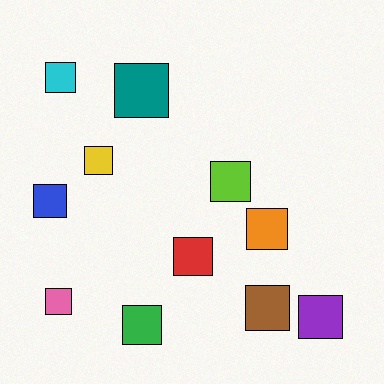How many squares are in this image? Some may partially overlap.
There are 11 squares.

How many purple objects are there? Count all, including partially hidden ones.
There is 1 purple object.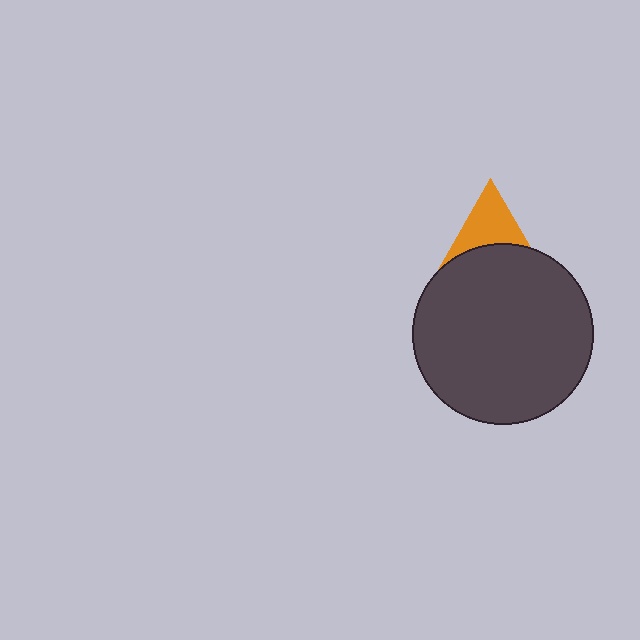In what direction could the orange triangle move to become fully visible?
The orange triangle could move up. That would shift it out from behind the dark gray circle entirely.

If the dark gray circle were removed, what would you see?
You would see the complete orange triangle.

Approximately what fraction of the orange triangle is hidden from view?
Roughly 44% of the orange triangle is hidden behind the dark gray circle.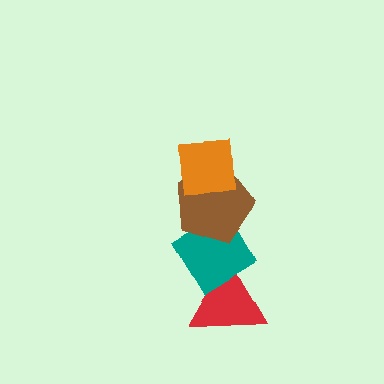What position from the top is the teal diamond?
The teal diamond is 3rd from the top.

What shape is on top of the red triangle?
The teal diamond is on top of the red triangle.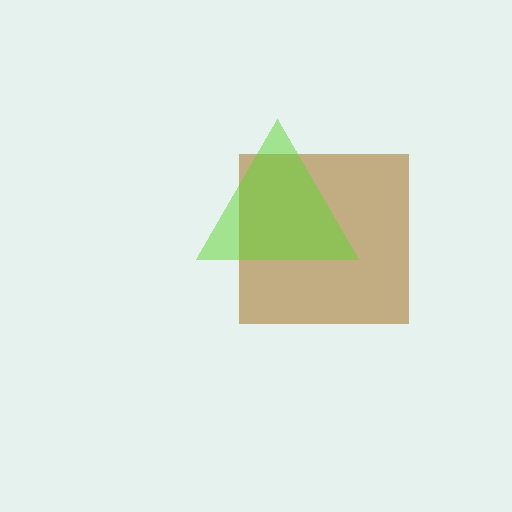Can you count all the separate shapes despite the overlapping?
Yes, there are 2 separate shapes.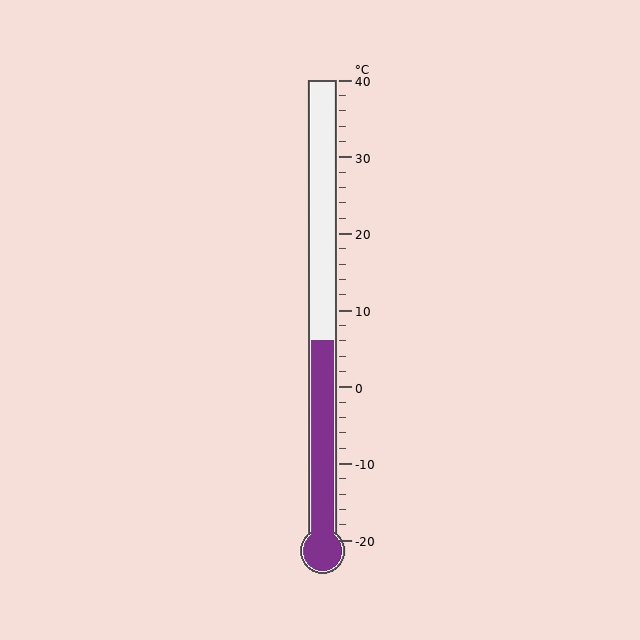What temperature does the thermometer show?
The thermometer shows approximately 6°C.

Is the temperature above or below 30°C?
The temperature is below 30°C.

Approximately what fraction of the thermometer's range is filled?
The thermometer is filled to approximately 45% of its range.